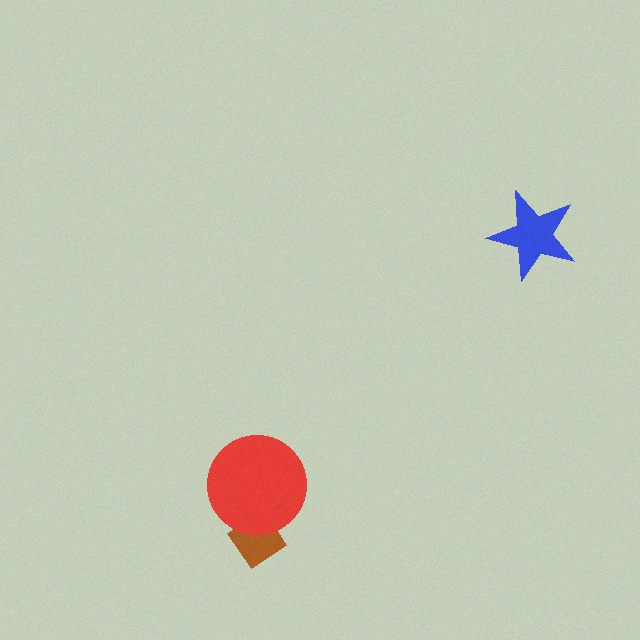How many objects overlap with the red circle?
1 object overlaps with the red circle.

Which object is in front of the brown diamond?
The red circle is in front of the brown diamond.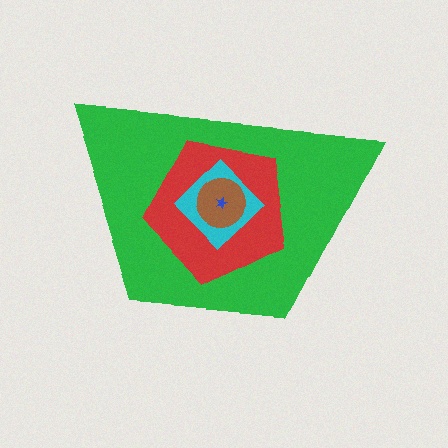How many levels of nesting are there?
5.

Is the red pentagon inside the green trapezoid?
Yes.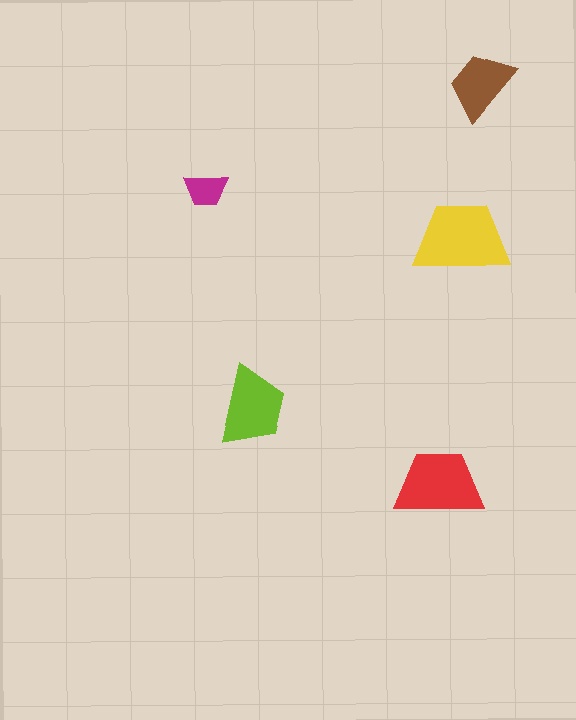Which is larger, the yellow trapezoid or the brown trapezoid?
The yellow one.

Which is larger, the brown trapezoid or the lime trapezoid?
The lime one.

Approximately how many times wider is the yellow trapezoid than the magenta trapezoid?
About 2 times wider.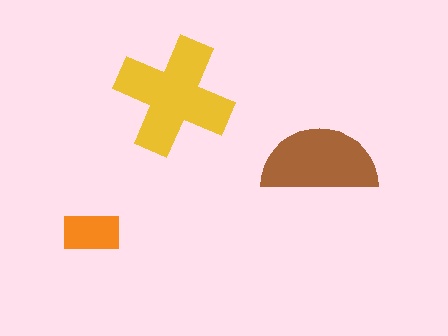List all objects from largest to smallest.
The yellow cross, the brown semicircle, the orange rectangle.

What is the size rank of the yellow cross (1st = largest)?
1st.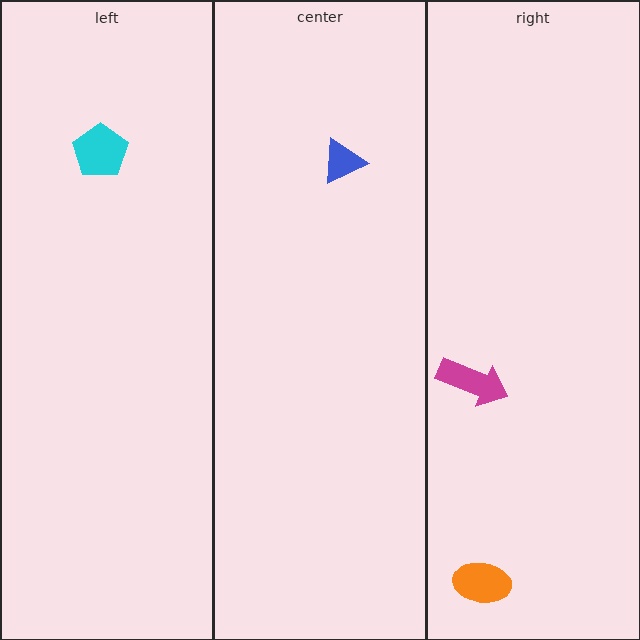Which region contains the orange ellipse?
The right region.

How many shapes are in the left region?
1.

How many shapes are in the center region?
1.